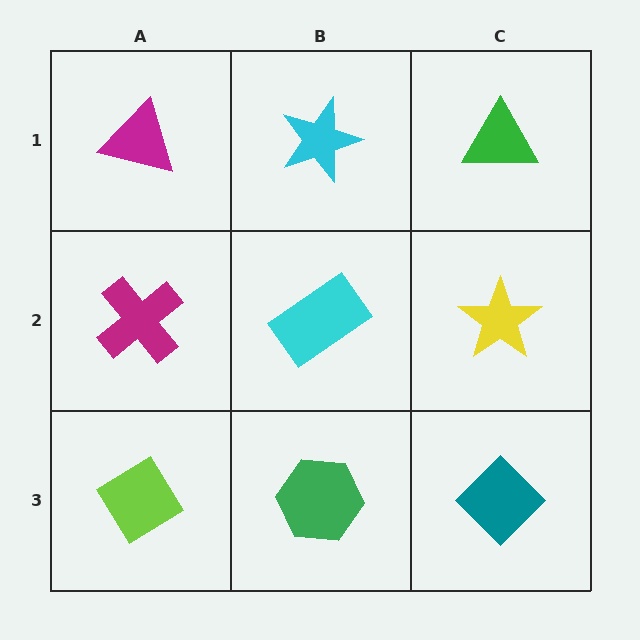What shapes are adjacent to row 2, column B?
A cyan star (row 1, column B), a green hexagon (row 3, column B), a magenta cross (row 2, column A), a yellow star (row 2, column C).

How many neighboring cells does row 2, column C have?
3.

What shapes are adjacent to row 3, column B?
A cyan rectangle (row 2, column B), a lime diamond (row 3, column A), a teal diamond (row 3, column C).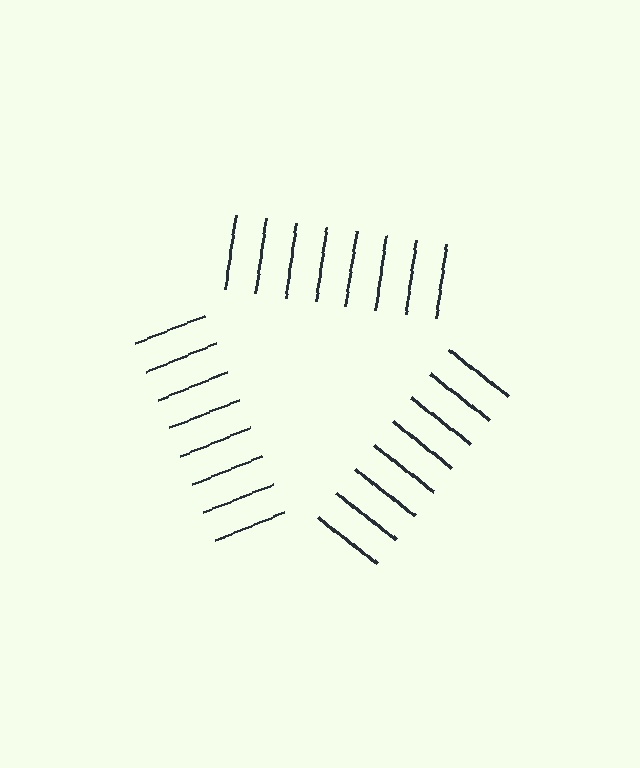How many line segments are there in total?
24 — 8 along each of the 3 edges.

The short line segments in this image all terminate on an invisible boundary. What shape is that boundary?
An illusory triangle — the line segments terminate on its edges but no continuous stroke is drawn.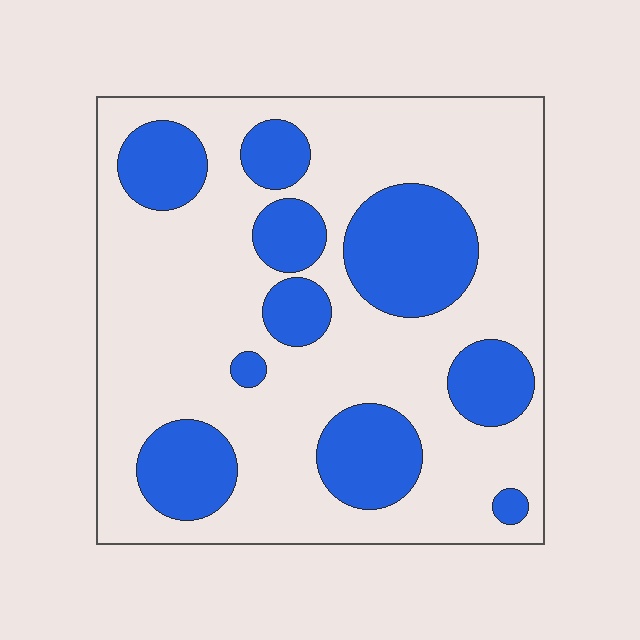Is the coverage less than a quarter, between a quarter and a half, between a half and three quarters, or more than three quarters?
Between a quarter and a half.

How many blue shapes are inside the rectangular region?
10.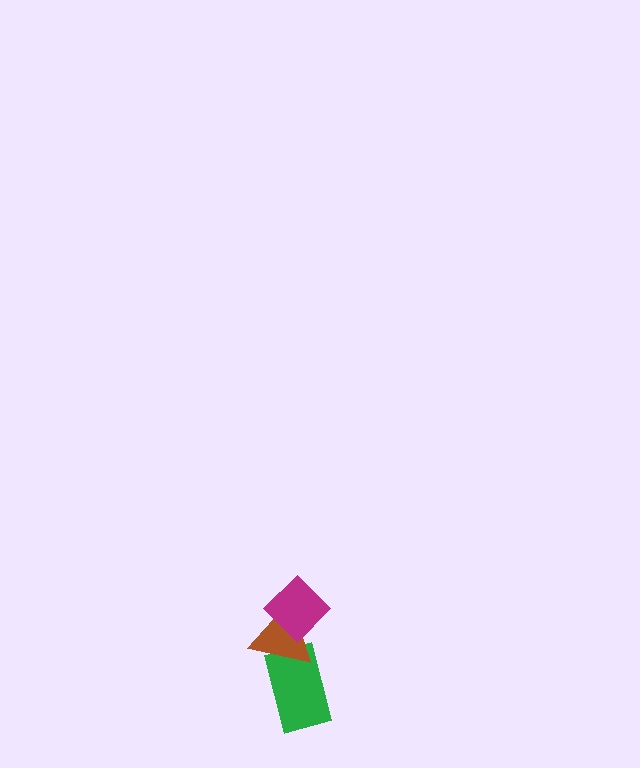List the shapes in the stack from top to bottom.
From top to bottom: the magenta diamond, the brown triangle, the green rectangle.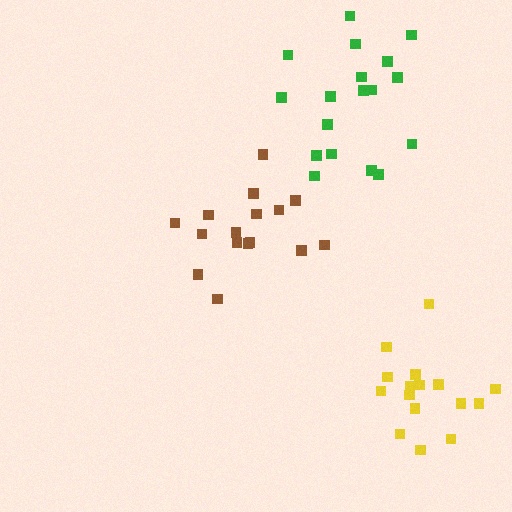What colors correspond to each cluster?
The clusters are colored: brown, green, yellow.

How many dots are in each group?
Group 1: 16 dots, Group 2: 18 dots, Group 3: 16 dots (50 total).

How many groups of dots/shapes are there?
There are 3 groups.